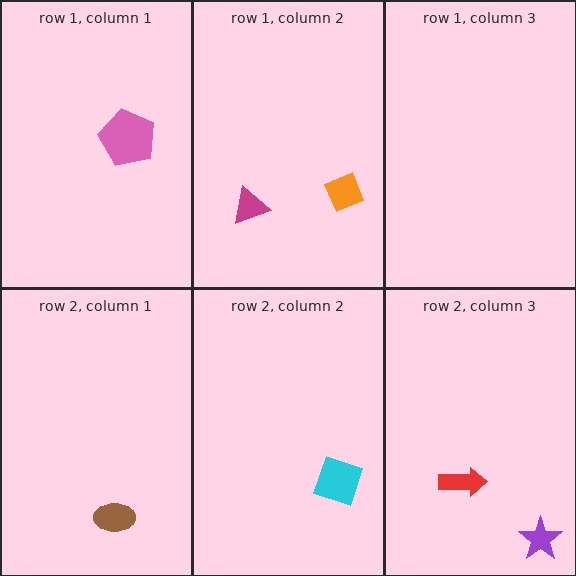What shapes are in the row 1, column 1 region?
The pink pentagon.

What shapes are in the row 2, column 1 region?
The brown ellipse.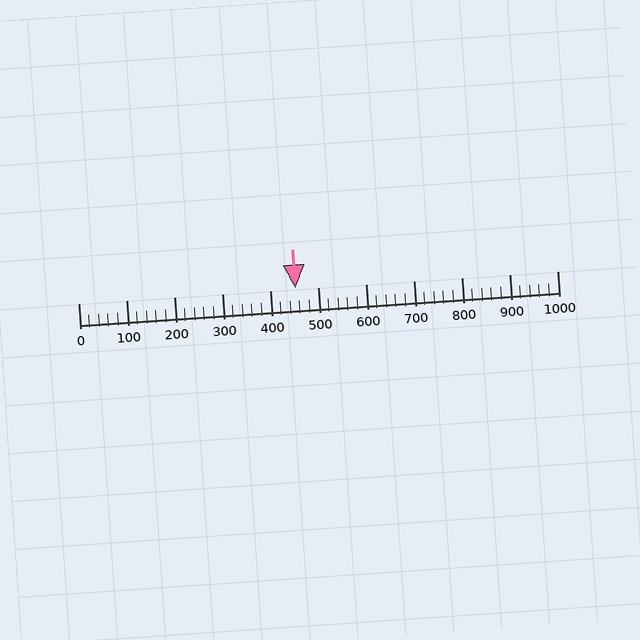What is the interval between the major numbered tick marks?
The major tick marks are spaced 100 units apart.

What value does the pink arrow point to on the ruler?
The pink arrow points to approximately 453.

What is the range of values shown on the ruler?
The ruler shows values from 0 to 1000.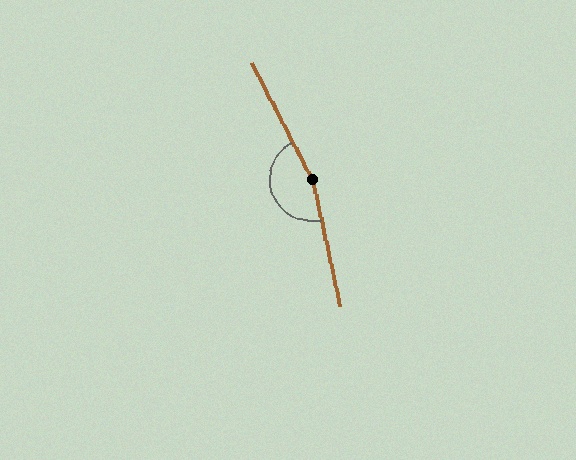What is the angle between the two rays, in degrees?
Approximately 165 degrees.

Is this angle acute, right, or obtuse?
It is obtuse.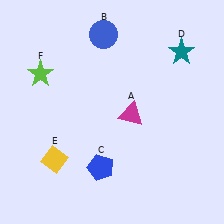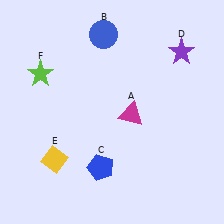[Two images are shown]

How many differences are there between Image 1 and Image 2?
There is 1 difference between the two images.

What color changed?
The star (D) changed from teal in Image 1 to purple in Image 2.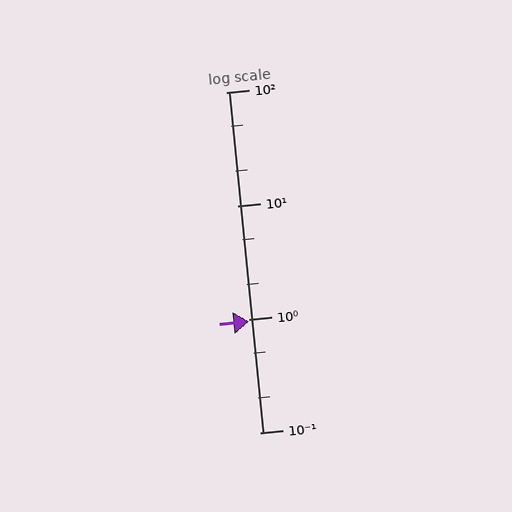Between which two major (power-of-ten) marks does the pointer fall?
The pointer is between 0.1 and 1.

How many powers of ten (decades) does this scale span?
The scale spans 3 decades, from 0.1 to 100.